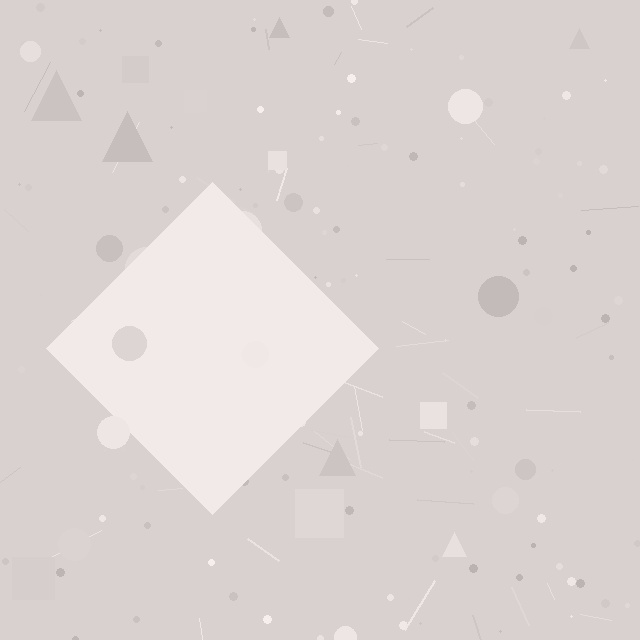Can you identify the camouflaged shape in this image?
The camouflaged shape is a diamond.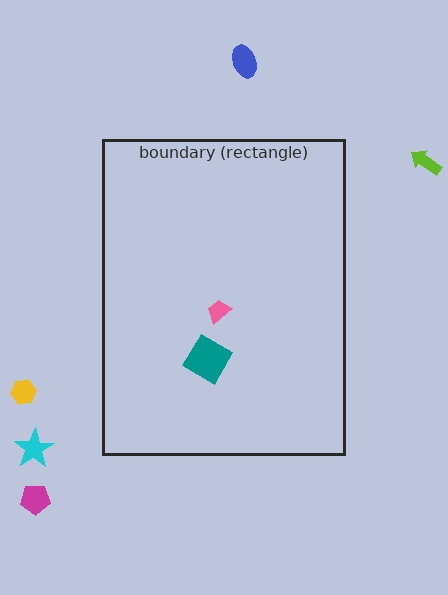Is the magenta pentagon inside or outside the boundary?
Outside.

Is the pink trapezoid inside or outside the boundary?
Inside.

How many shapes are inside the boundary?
2 inside, 5 outside.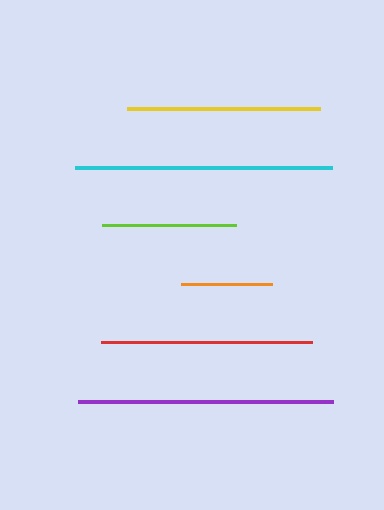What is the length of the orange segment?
The orange segment is approximately 91 pixels long.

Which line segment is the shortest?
The orange line is the shortest at approximately 91 pixels.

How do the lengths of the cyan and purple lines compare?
The cyan and purple lines are approximately the same length.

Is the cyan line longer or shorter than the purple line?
The cyan line is longer than the purple line.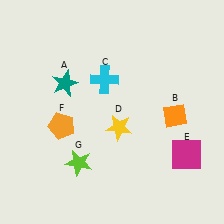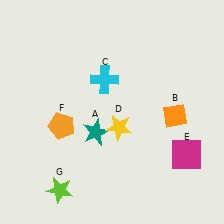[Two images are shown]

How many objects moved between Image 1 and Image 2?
2 objects moved between the two images.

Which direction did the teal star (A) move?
The teal star (A) moved down.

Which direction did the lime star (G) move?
The lime star (G) moved down.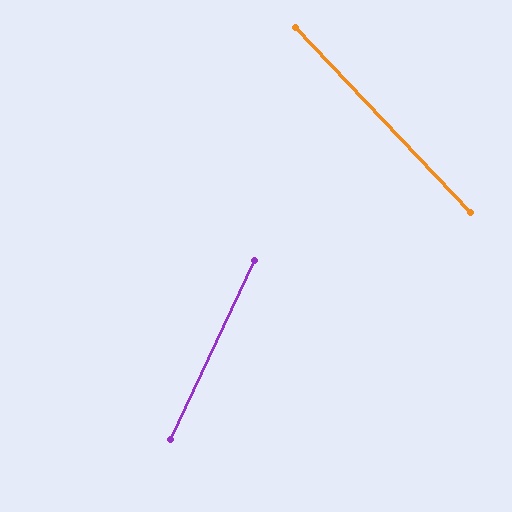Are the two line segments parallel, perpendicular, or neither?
Neither parallel nor perpendicular — they differ by about 68°.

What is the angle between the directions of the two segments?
Approximately 68 degrees.